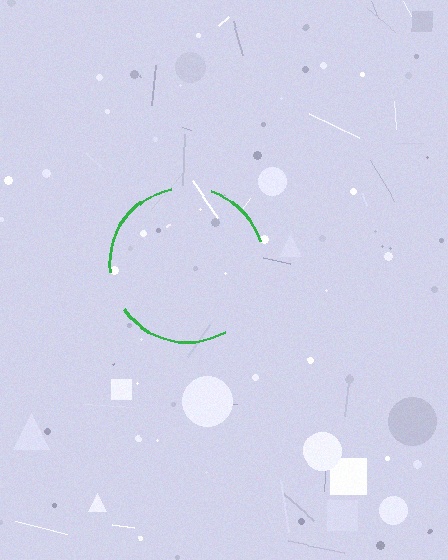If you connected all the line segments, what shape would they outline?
They would outline a circle.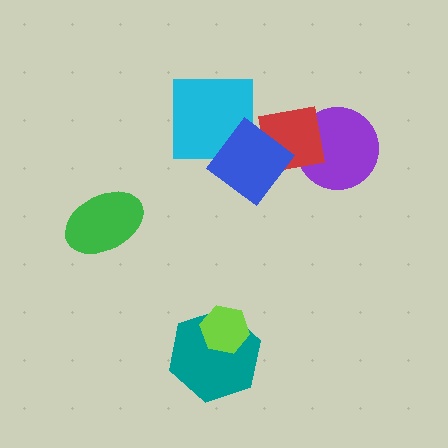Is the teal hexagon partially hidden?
Yes, it is partially covered by another shape.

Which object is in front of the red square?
The blue diamond is in front of the red square.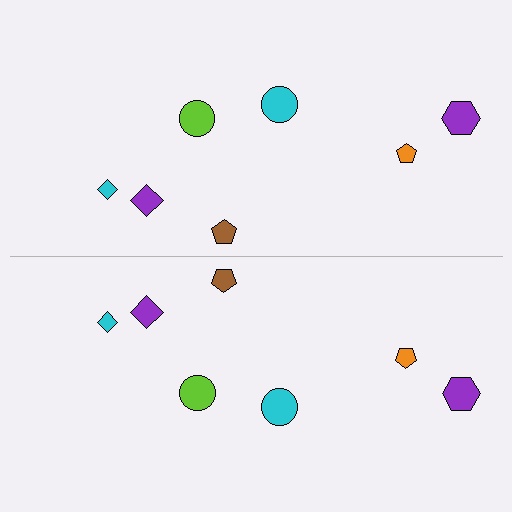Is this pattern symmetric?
Yes, this pattern has bilateral (reflection) symmetry.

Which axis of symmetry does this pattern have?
The pattern has a horizontal axis of symmetry running through the center of the image.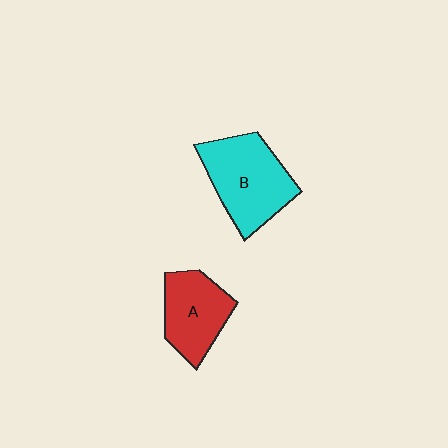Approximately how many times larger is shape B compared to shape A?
Approximately 1.3 times.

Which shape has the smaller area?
Shape A (red).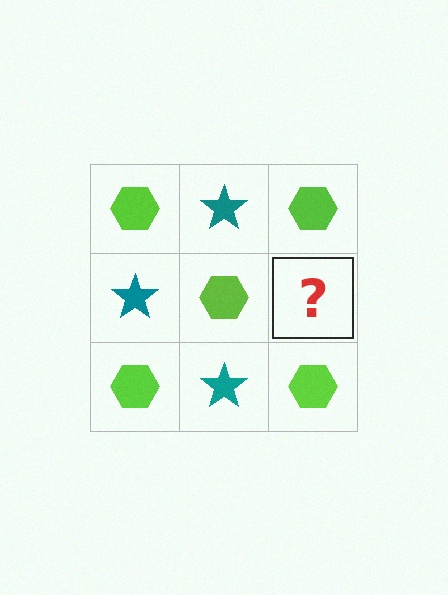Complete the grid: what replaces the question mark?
The question mark should be replaced with a teal star.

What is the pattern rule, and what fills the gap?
The rule is that it alternates lime hexagon and teal star in a checkerboard pattern. The gap should be filled with a teal star.